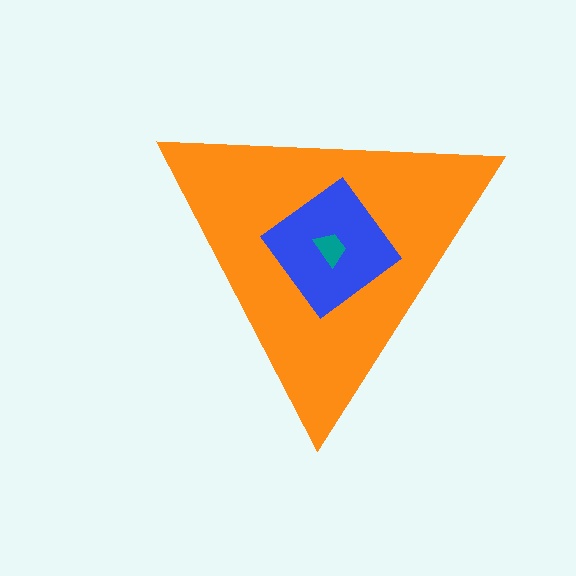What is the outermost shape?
The orange triangle.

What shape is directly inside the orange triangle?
The blue diamond.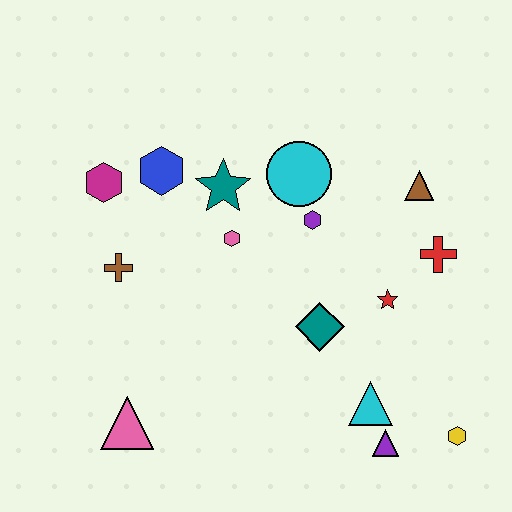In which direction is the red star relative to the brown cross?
The red star is to the right of the brown cross.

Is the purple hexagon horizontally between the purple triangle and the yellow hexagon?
No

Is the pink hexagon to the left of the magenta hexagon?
No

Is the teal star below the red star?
No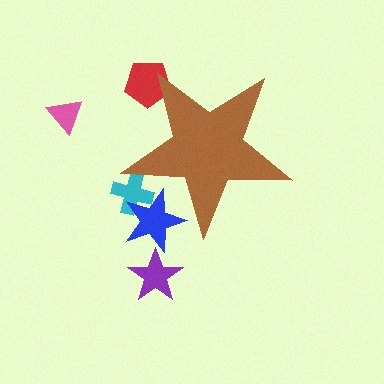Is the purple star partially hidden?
No, the purple star is fully visible.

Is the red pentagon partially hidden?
Yes, the red pentagon is partially hidden behind the brown star.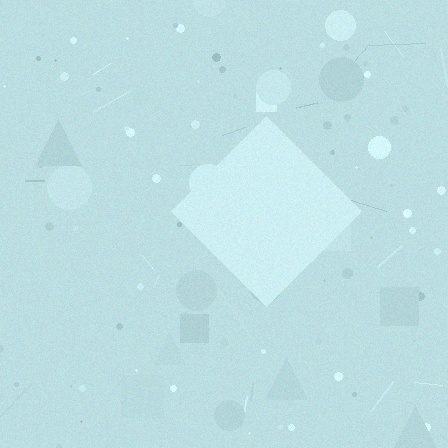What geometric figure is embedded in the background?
A diamond is embedded in the background.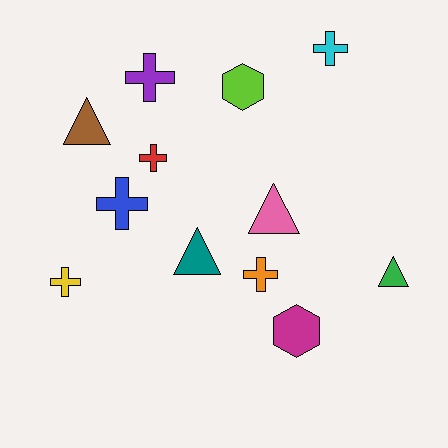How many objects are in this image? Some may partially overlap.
There are 12 objects.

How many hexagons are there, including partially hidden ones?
There are 2 hexagons.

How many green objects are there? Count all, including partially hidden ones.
There is 1 green object.